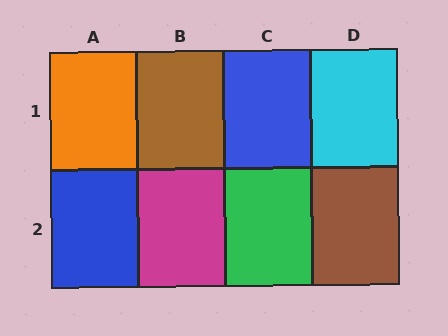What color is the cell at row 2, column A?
Blue.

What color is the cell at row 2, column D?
Brown.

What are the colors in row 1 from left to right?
Orange, brown, blue, cyan.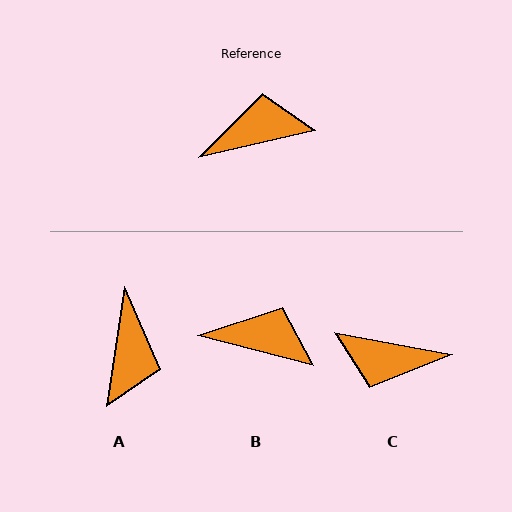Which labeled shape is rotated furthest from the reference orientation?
C, about 157 degrees away.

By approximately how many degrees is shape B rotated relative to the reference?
Approximately 27 degrees clockwise.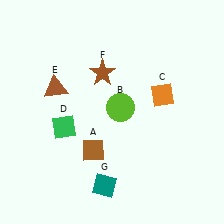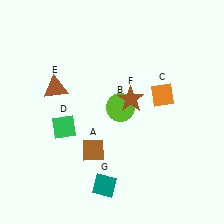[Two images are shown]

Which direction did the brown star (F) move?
The brown star (F) moved right.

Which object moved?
The brown star (F) moved right.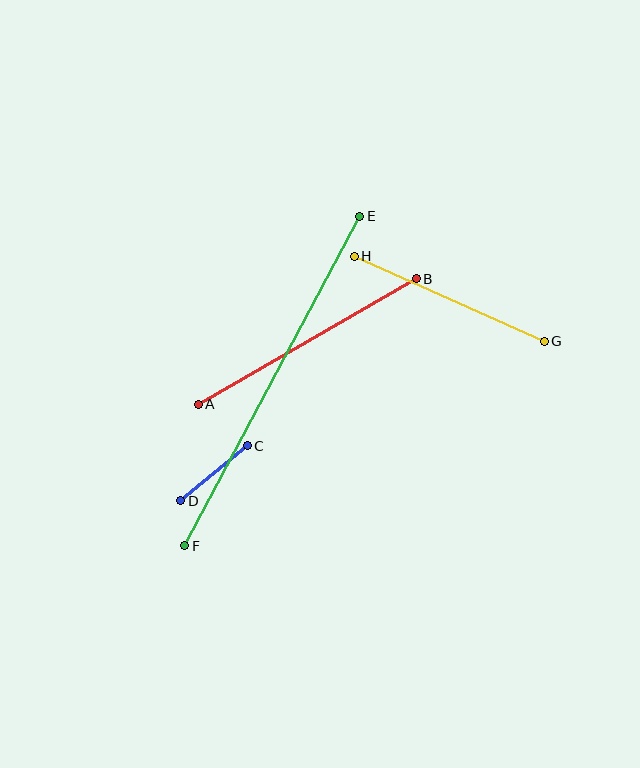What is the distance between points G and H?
The distance is approximately 208 pixels.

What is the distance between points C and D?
The distance is approximately 87 pixels.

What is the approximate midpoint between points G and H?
The midpoint is at approximately (449, 299) pixels.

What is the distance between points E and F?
The distance is approximately 373 pixels.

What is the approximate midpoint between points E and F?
The midpoint is at approximately (272, 381) pixels.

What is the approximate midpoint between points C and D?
The midpoint is at approximately (214, 473) pixels.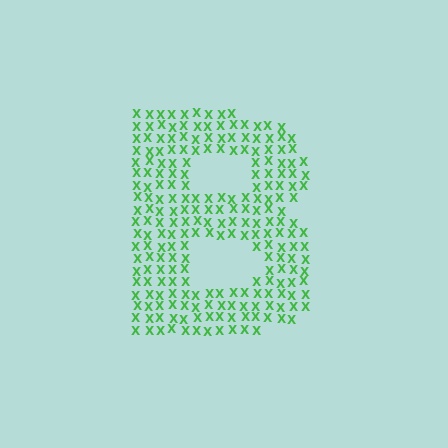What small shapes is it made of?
It is made of small letter X's.